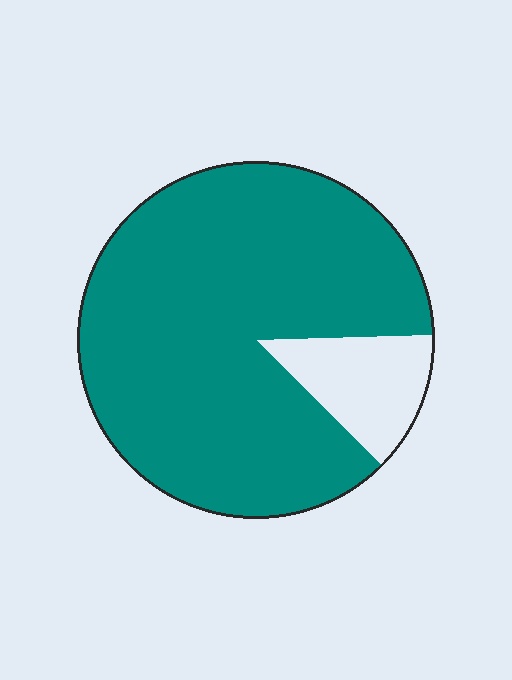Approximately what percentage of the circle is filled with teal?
Approximately 85%.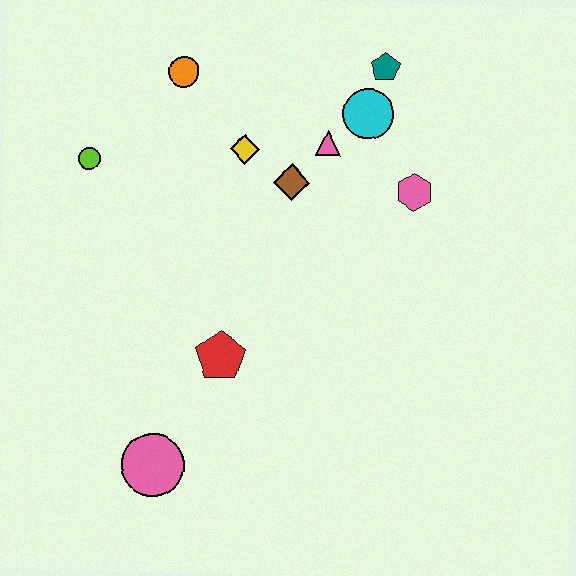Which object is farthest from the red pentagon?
The teal pentagon is farthest from the red pentagon.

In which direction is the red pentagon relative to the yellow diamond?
The red pentagon is below the yellow diamond.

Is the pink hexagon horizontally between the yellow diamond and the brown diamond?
No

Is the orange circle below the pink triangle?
No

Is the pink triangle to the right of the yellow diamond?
Yes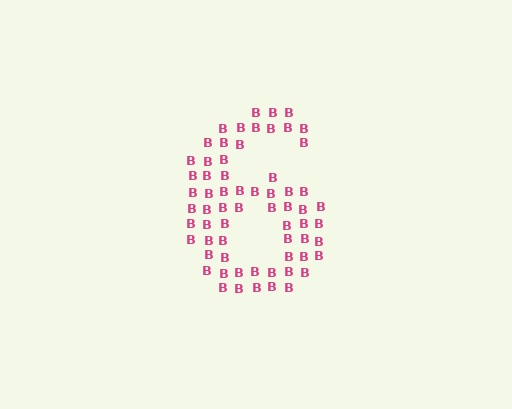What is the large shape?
The large shape is the digit 6.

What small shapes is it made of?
It is made of small letter B's.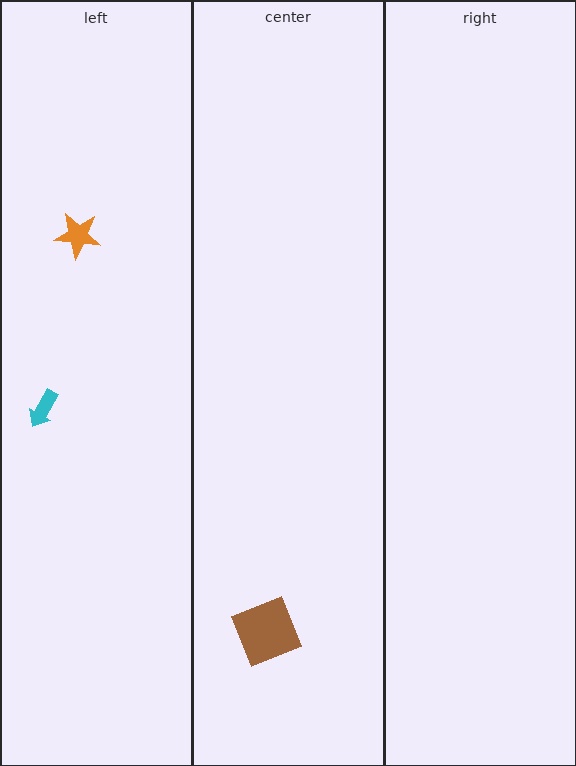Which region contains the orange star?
The left region.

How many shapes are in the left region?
2.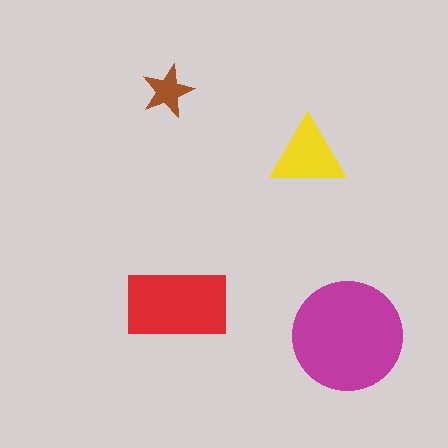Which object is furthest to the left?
The brown star is leftmost.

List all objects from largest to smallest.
The magenta circle, the red rectangle, the yellow triangle, the brown star.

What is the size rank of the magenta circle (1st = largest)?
1st.